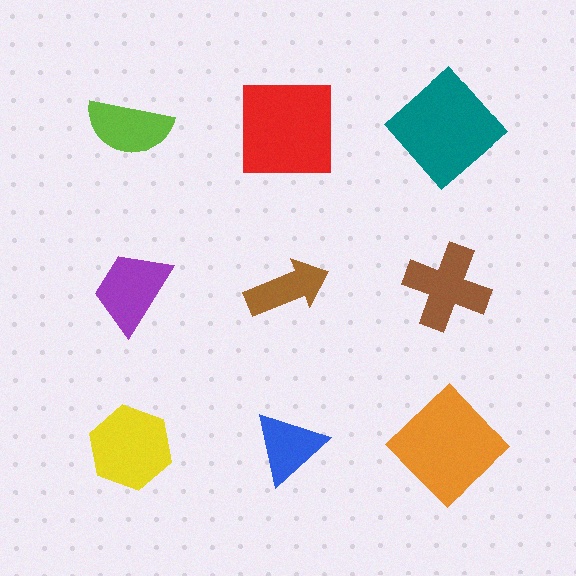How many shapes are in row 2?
3 shapes.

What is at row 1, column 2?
A red square.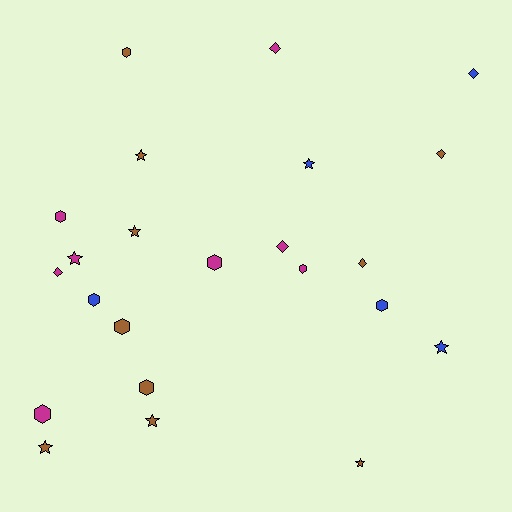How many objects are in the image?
There are 23 objects.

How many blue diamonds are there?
There is 1 blue diamond.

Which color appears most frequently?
Brown, with 10 objects.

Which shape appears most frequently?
Hexagon, with 9 objects.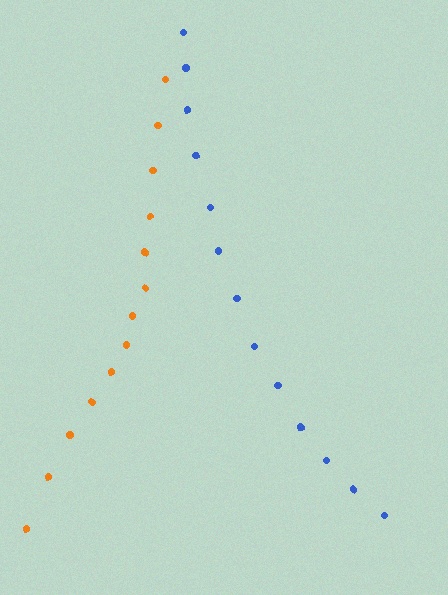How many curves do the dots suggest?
There are 2 distinct paths.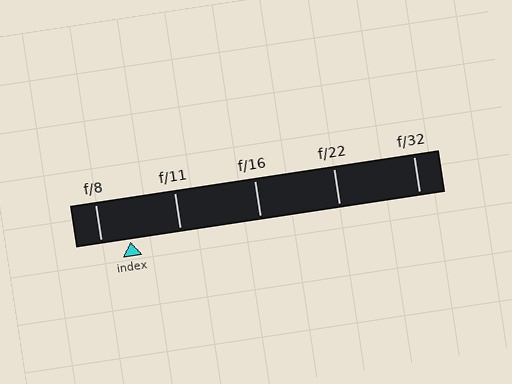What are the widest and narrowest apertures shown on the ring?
The widest aperture shown is f/8 and the narrowest is f/32.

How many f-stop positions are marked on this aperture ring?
There are 5 f-stop positions marked.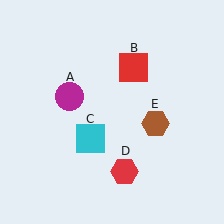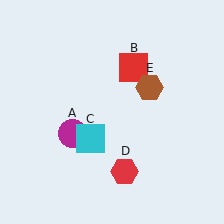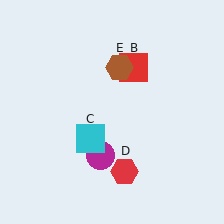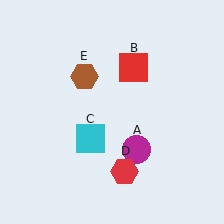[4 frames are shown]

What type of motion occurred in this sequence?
The magenta circle (object A), brown hexagon (object E) rotated counterclockwise around the center of the scene.